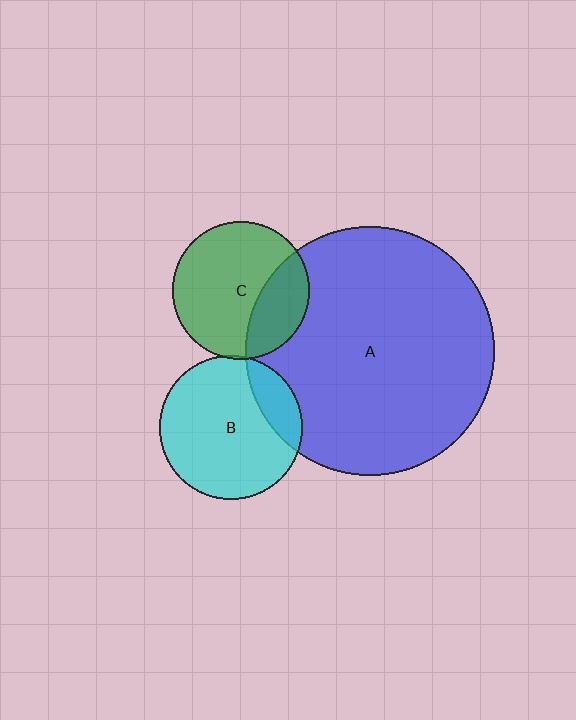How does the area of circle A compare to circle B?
Approximately 3.0 times.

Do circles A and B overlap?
Yes.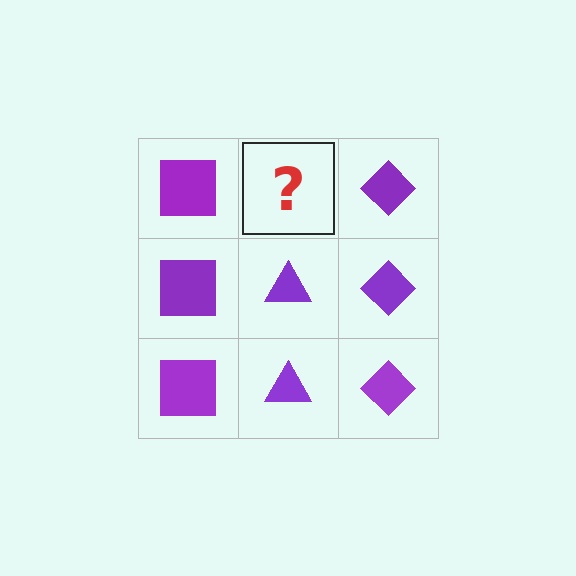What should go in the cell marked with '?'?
The missing cell should contain a purple triangle.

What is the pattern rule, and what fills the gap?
The rule is that each column has a consistent shape. The gap should be filled with a purple triangle.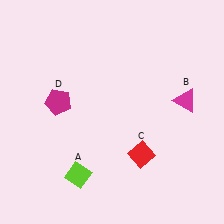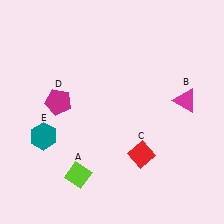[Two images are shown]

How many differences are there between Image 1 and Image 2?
There is 1 difference between the two images.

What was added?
A teal hexagon (E) was added in Image 2.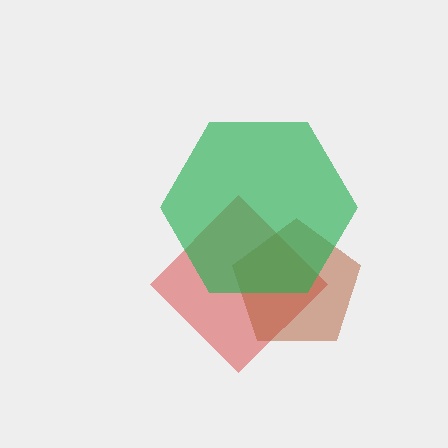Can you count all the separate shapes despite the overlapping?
Yes, there are 3 separate shapes.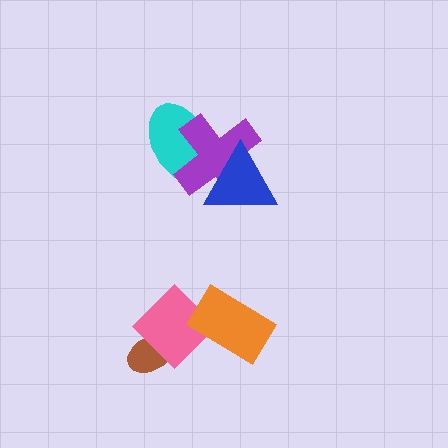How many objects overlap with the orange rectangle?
1 object overlaps with the orange rectangle.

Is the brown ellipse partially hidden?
Yes, it is partially covered by another shape.